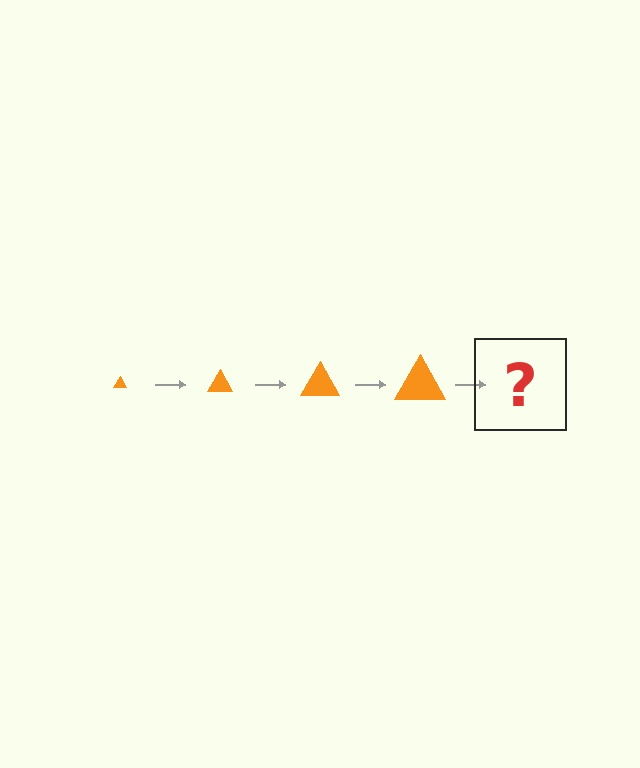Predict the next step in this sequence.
The next step is an orange triangle, larger than the previous one.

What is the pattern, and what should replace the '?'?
The pattern is that the triangle gets progressively larger each step. The '?' should be an orange triangle, larger than the previous one.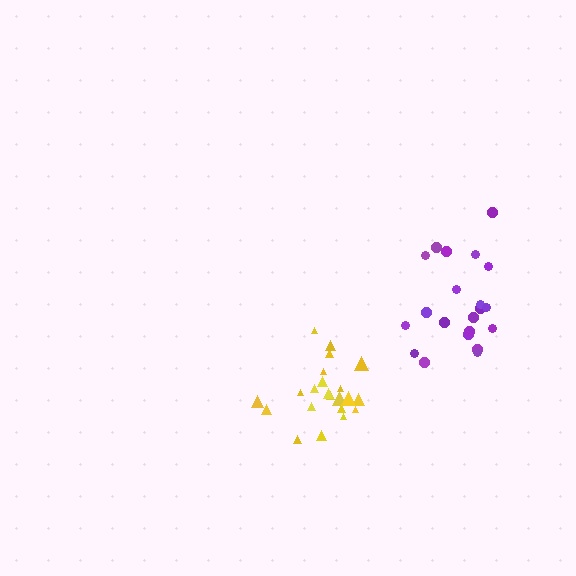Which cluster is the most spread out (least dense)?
Purple.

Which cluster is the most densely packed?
Yellow.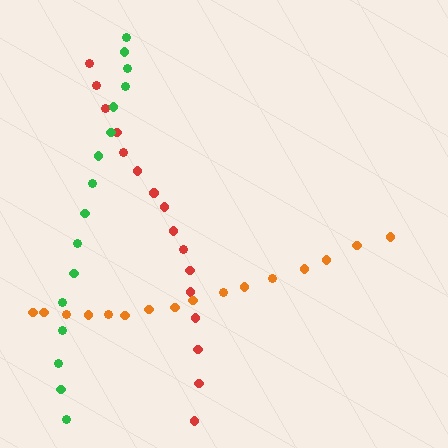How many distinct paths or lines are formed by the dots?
There are 3 distinct paths.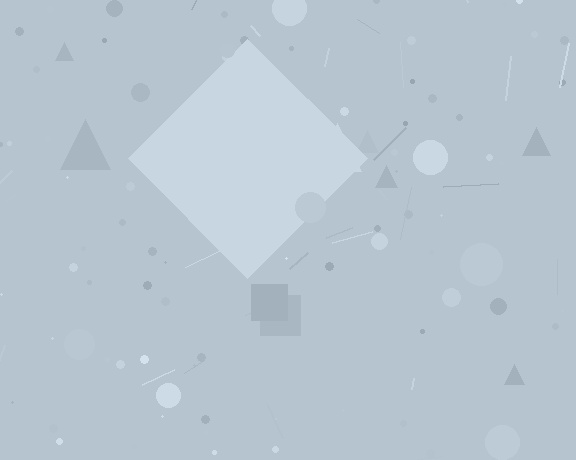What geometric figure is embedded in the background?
A diamond is embedded in the background.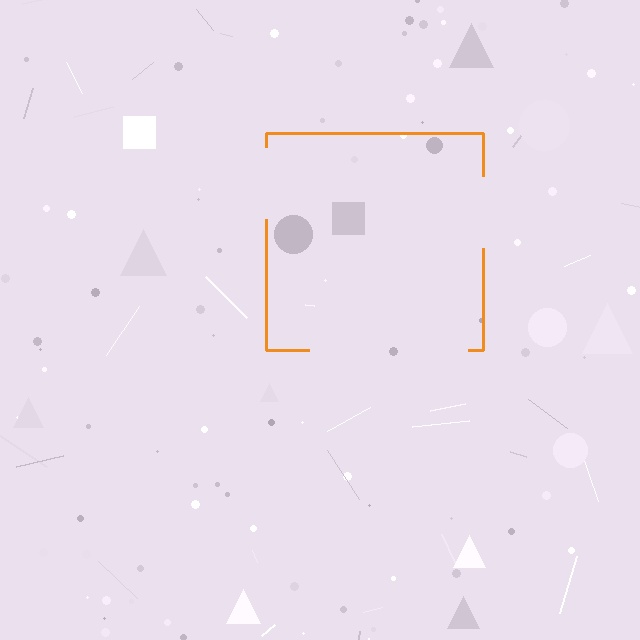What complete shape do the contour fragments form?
The contour fragments form a square.